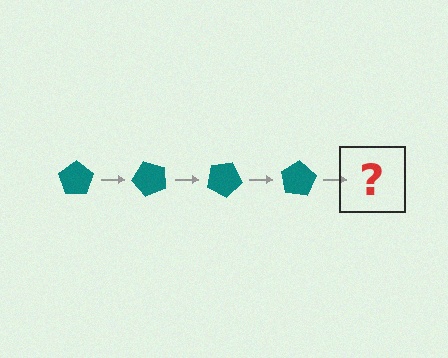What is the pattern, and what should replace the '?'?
The pattern is that the pentagon rotates 50 degrees each step. The '?' should be a teal pentagon rotated 200 degrees.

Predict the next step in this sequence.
The next step is a teal pentagon rotated 200 degrees.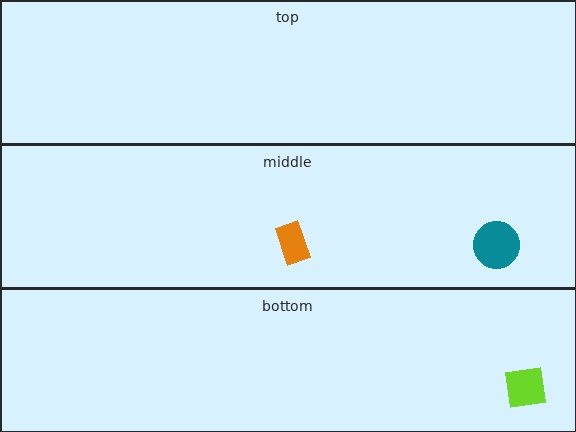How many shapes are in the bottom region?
1.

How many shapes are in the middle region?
2.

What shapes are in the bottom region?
The lime square.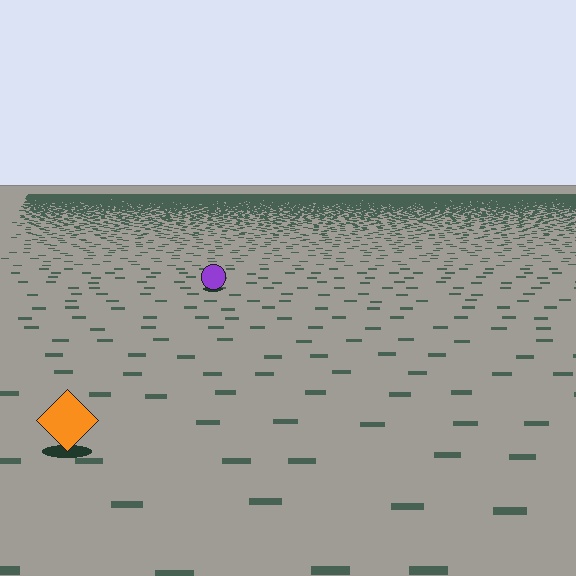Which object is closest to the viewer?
The orange diamond is closest. The texture marks near it are larger and more spread out.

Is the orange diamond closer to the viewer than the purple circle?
Yes. The orange diamond is closer — you can tell from the texture gradient: the ground texture is coarser near it.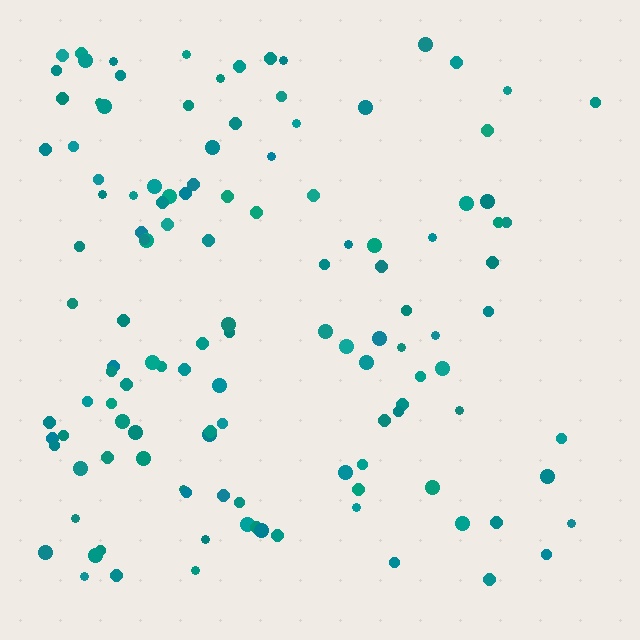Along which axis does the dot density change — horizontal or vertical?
Horizontal.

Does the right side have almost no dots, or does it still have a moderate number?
Still a moderate number, just noticeably fewer than the left.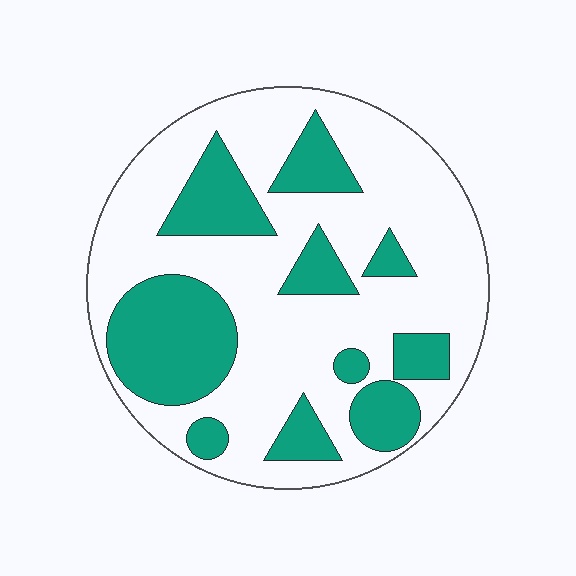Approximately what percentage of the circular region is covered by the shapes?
Approximately 30%.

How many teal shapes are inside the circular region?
10.